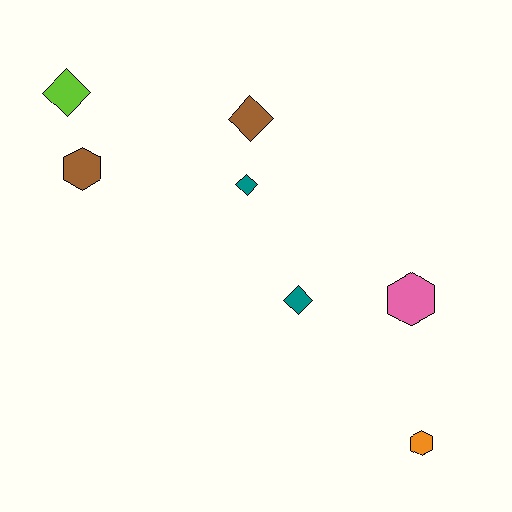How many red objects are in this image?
There are no red objects.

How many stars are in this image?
There are no stars.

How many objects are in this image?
There are 7 objects.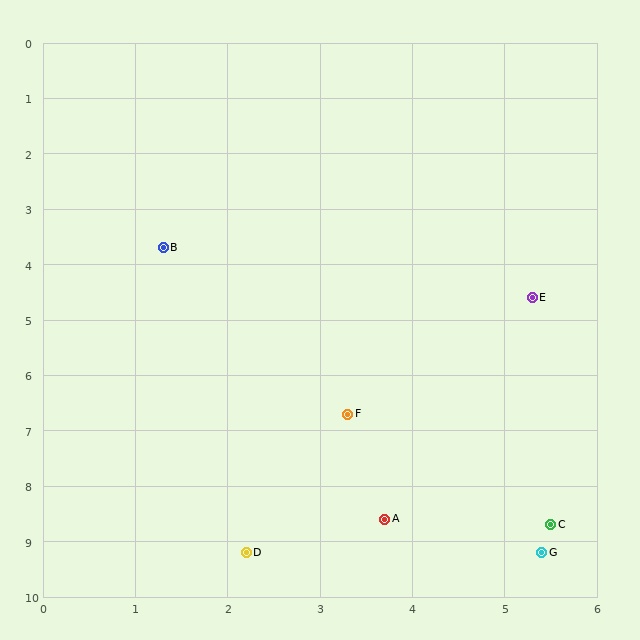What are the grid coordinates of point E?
Point E is at approximately (5.3, 4.6).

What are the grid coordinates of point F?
Point F is at approximately (3.3, 6.7).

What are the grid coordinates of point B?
Point B is at approximately (1.3, 3.7).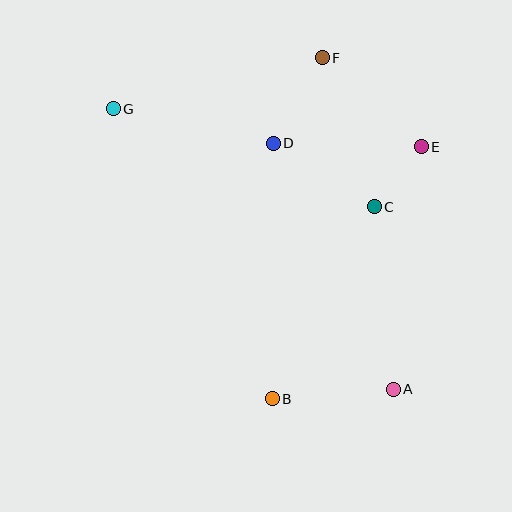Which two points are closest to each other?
Points C and E are closest to each other.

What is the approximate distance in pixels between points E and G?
The distance between E and G is approximately 310 pixels.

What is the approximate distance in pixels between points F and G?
The distance between F and G is approximately 215 pixels.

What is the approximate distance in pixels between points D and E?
The distance between D and E is approximately 148 pixels.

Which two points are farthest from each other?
Points A and G are farthest from each other.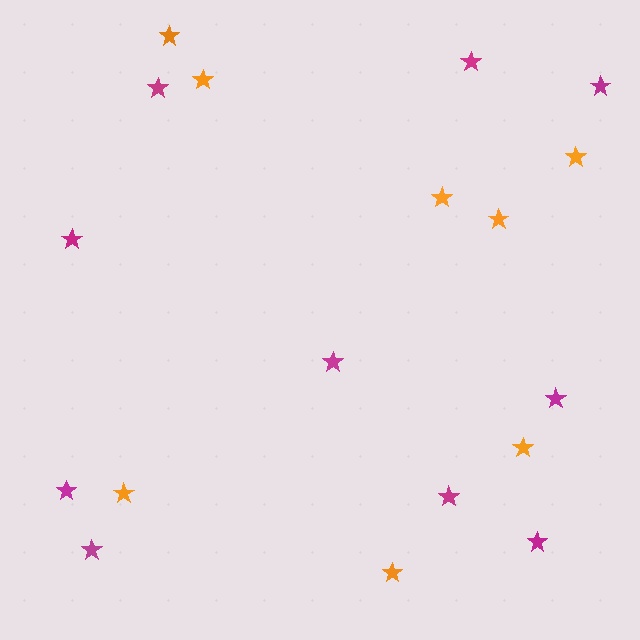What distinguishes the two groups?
There are 2 groups: one group of orange stars (8) and one group of magenta stars (10).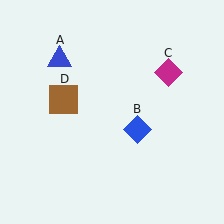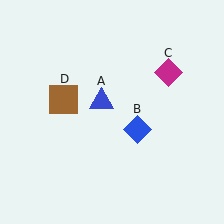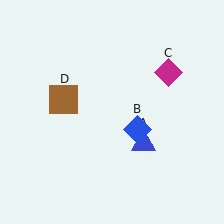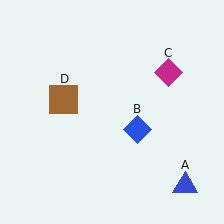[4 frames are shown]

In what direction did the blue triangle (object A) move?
The blue triangle (object A) moved down and to the right.